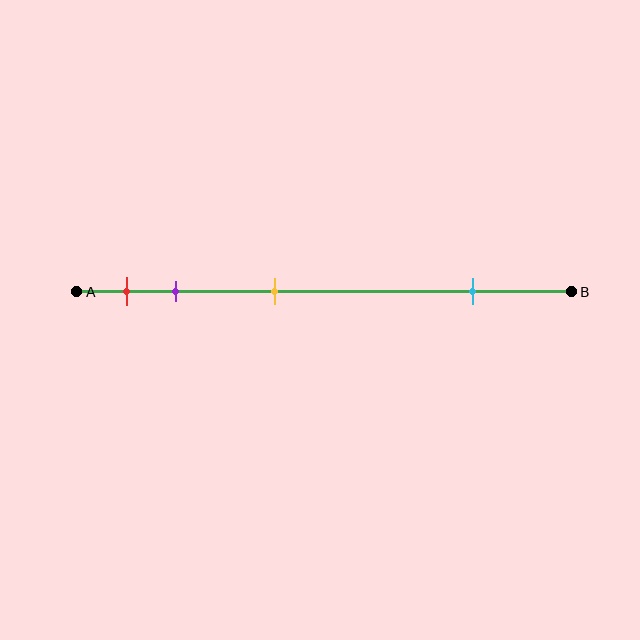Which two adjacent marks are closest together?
The red and purple marks are the closest adjacent pair.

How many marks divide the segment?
There are 4 marks dividing the segment.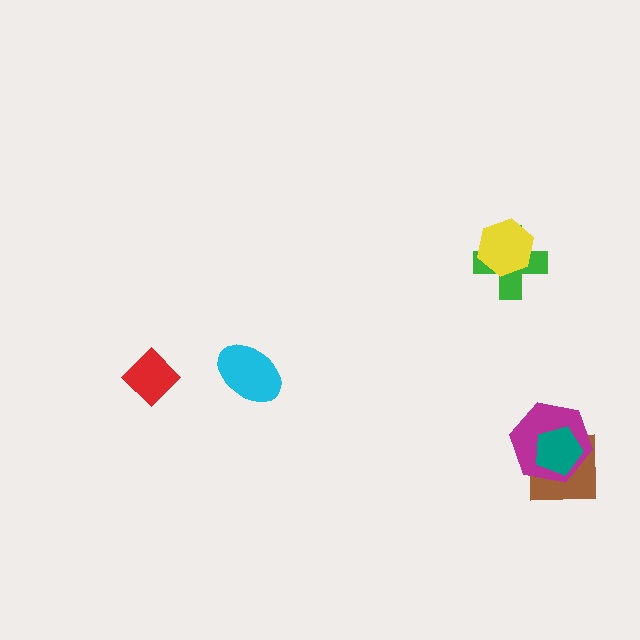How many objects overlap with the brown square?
2 objects overlap with the brown square.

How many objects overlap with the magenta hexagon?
2 objects overlap with the magenta hexagon.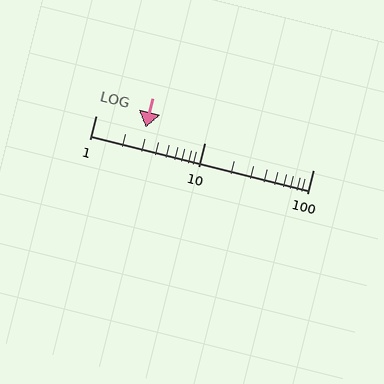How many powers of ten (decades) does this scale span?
The scale spans 2 decades, from 1 to 100.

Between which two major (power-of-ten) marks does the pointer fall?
The pointer is between 1 and 10.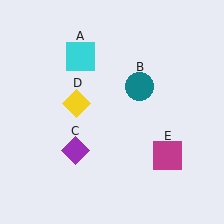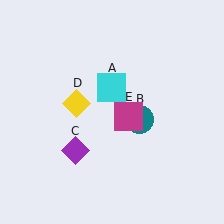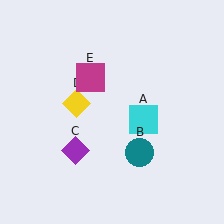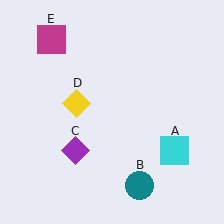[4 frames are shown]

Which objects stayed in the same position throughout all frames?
Purple diamond (object C) and yellow diamond (object D) remained stationary.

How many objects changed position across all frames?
3 objects changed position: cyan square (object A), teal circle (object B), magenta square (object E).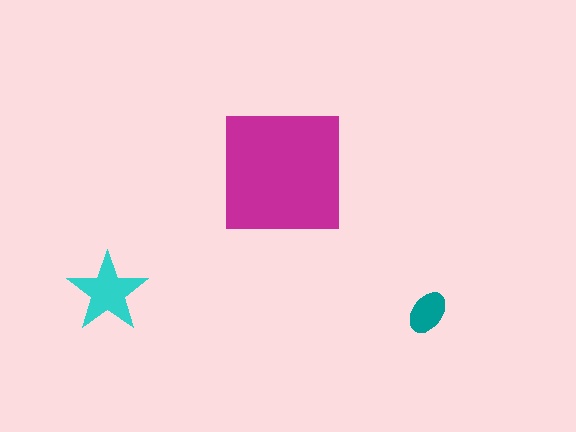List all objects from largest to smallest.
The magenta square, the cyan star, the teal ellipse.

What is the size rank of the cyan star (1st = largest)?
2nd.